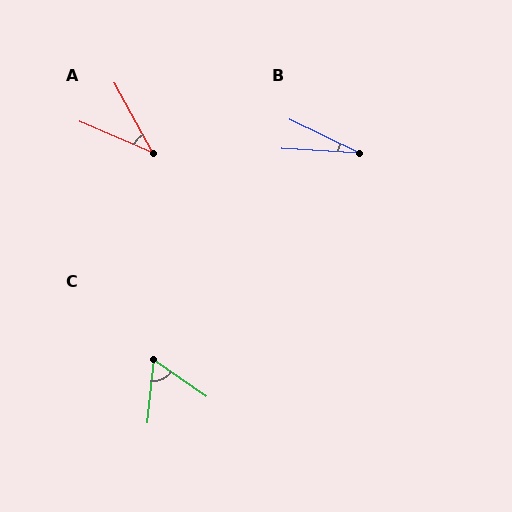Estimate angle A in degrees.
Approximately 38 degrees.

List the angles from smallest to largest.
B (22°), A (38°), C (62°).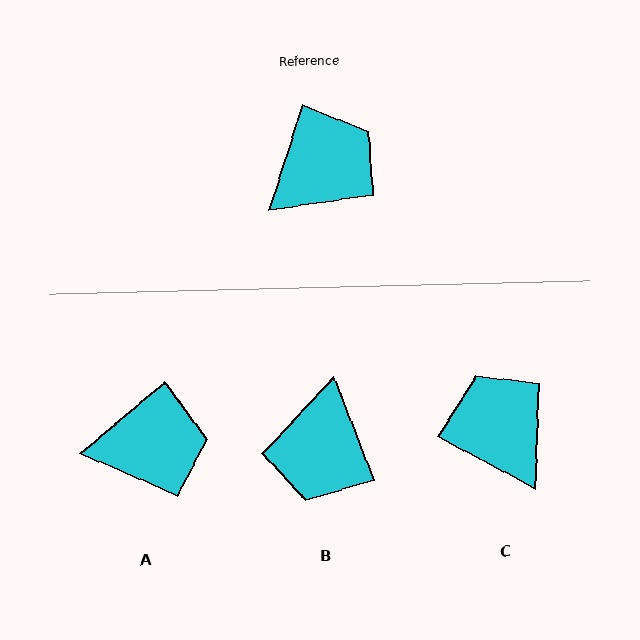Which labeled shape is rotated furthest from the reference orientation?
B, about 141 degrees away.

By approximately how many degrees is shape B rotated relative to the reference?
Approximately 141 degrees clockwise.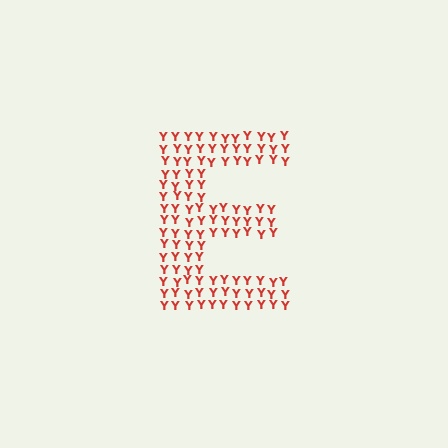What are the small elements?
The small elements are letter Y's.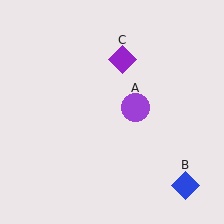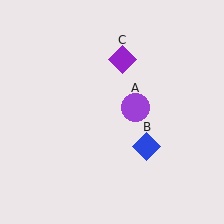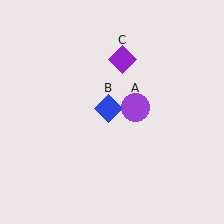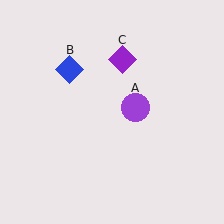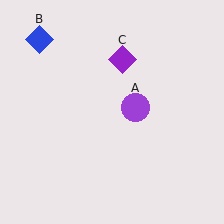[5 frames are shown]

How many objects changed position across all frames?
1 object changed position: blue diamond (object B).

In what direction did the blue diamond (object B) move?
The blue diamond (object B) moved up and to the left.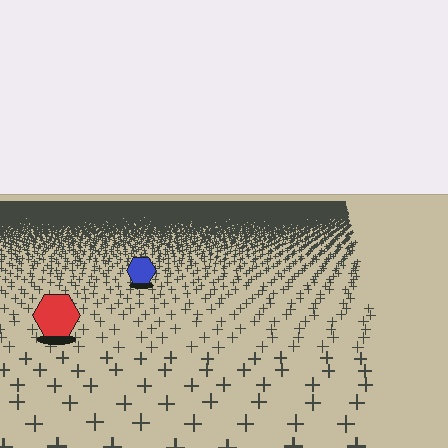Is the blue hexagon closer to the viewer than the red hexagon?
No. The red hexagon is closer — you can tell from the texture gradient: the ground texture is coarser near it.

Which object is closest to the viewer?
The red hexagon is closest. The texture marks near it are larger and more spread out.